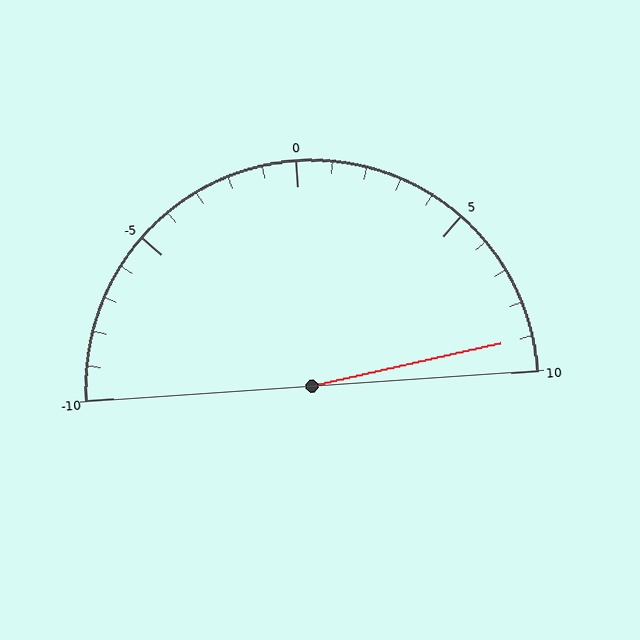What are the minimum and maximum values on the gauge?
The gauge ranges from -10 to 10.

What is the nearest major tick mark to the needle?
The nearest major tick mark is 10.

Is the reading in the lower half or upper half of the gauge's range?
The reading is in the upper half of the range (-10 to 10).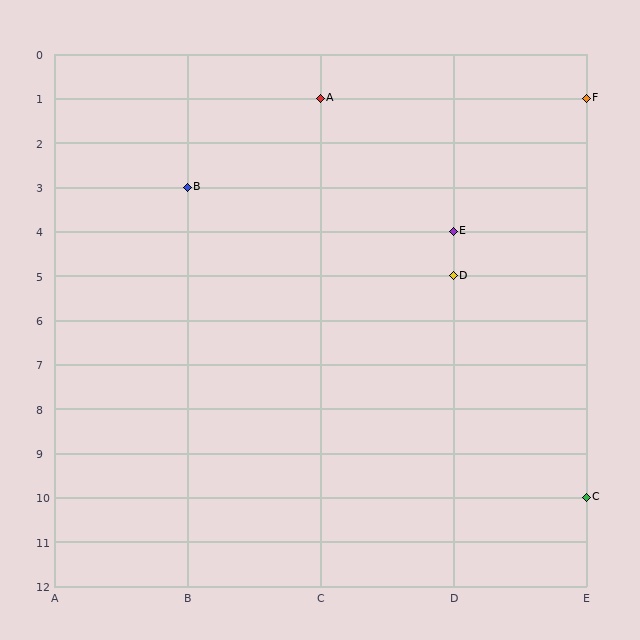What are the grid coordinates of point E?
Point E is at grid coordinates (D, 4).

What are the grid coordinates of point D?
Point D is at grid coordinates (D, 5).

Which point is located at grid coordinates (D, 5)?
Point D is at (D, 5).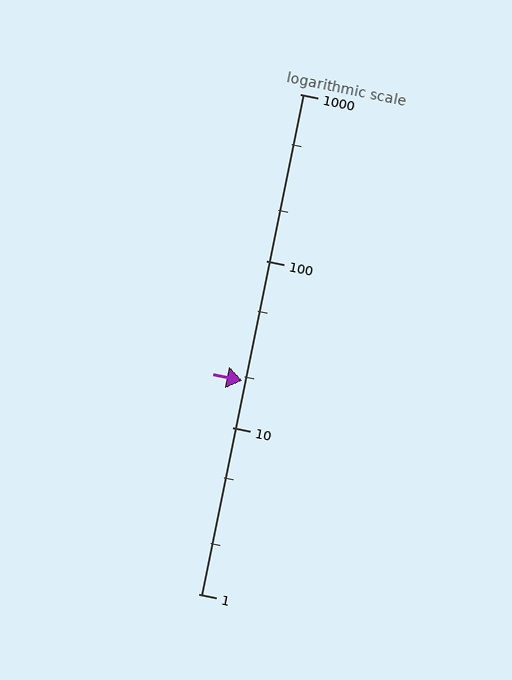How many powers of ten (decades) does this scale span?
The scale spans 3 decades, from 1 to 1000.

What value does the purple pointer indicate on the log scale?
The pointer indicates approximately 19.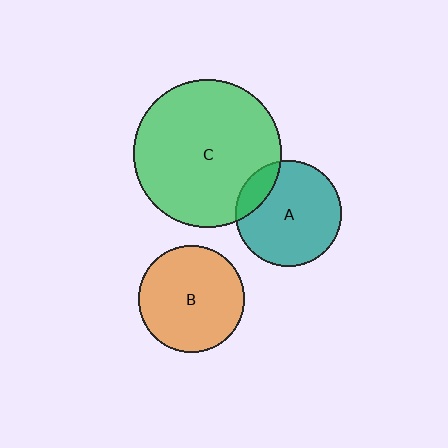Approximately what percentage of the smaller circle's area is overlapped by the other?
Approximately 15%.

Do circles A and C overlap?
Yes.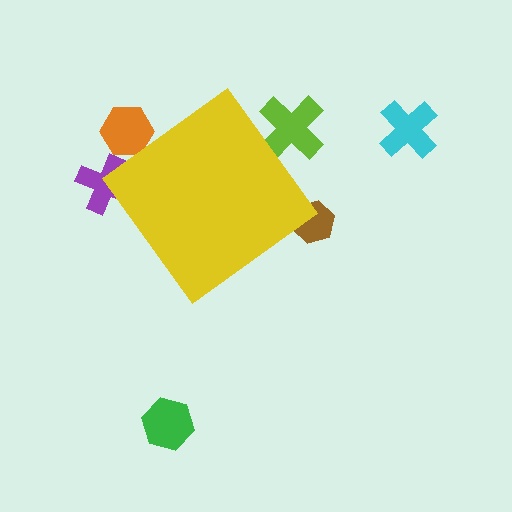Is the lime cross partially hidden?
Yes, the lime cross is partially hidden behind the yellow diamond.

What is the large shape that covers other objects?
A yellow diamond.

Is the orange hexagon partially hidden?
Yes, the orange hexagon is partially hidden behind the yellow diamond.